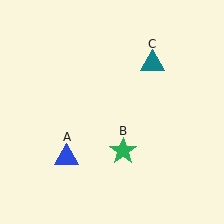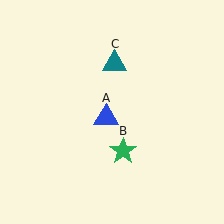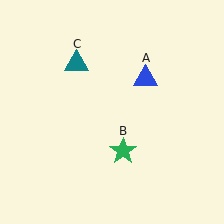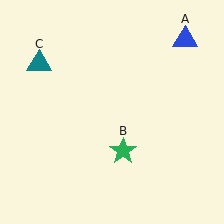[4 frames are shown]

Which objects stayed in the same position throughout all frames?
Green star (object B) remained stationary.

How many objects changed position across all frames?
2 objects changed position: blue triangle (object A), teal triangle (object C).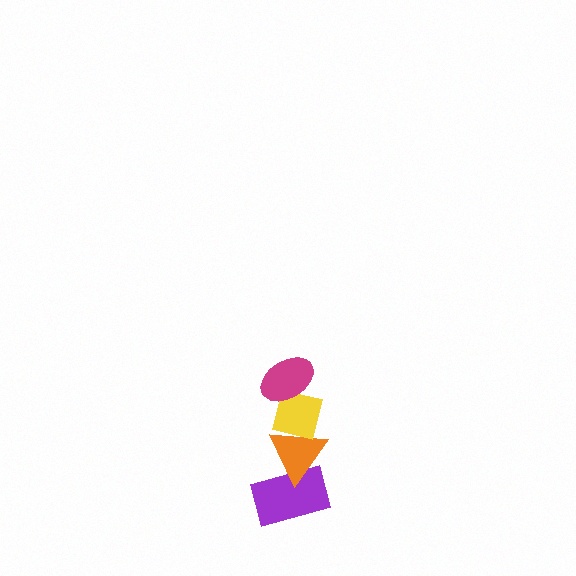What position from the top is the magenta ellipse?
The magenta ellipse is 1st from the top.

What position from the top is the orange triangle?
The orange triangle is 3rd from the top.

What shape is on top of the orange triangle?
The yellow square is on top of the orange triangle.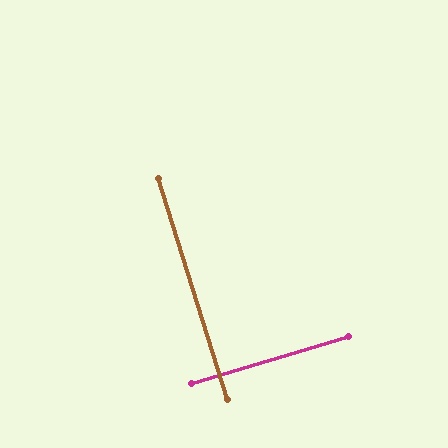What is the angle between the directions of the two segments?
Approximately 89 degrees.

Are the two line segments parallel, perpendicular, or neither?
Perpendicular — they meet at approximately 89°.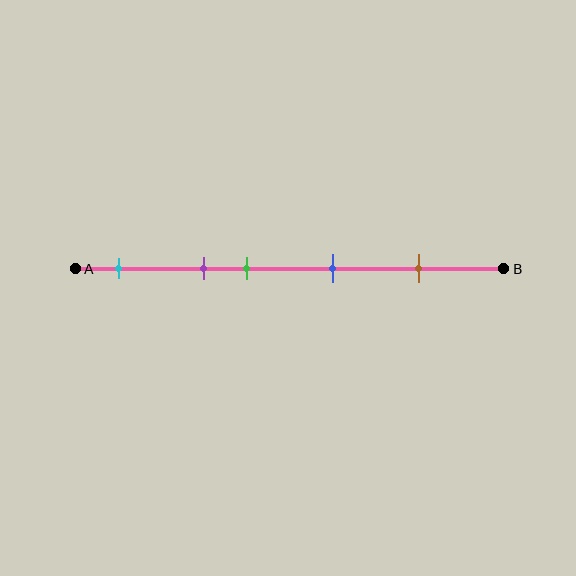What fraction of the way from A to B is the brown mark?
The brown mark is approximately 80% (0.8) of the way from A to B.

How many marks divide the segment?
There are 5 marks dividing the segment.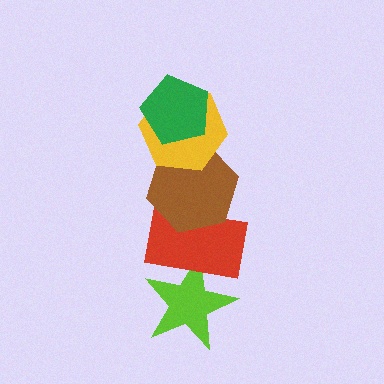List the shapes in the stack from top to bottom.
From top to bottom: the green pentagon, the yellow hexagon, the brown hexagon, the red rectangle, the lime star.